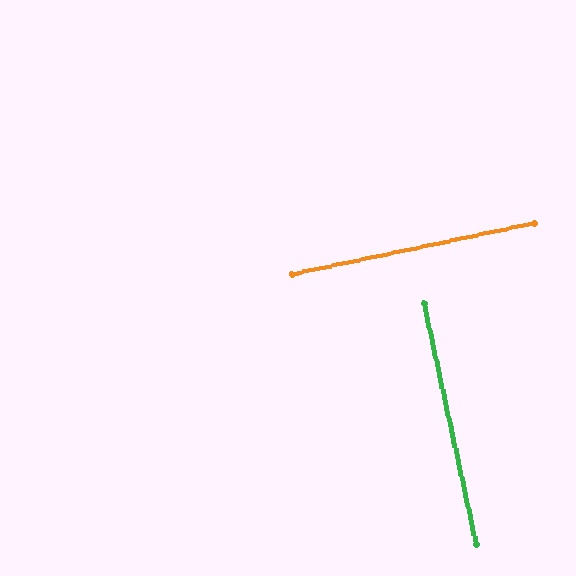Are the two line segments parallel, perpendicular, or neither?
Perpendicular — they meet at approximately 90°.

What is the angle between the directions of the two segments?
Approximately 90 degrees.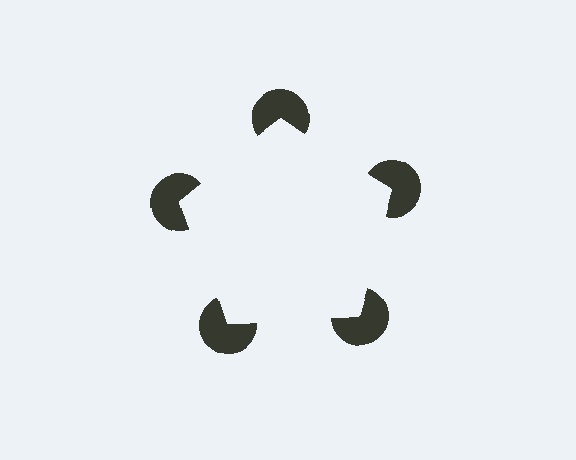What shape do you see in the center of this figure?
An illusory pentagon — its edges are inferred from the aligned wedge cuts in the pac-man discs, not physically drawn.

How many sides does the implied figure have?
5 sides.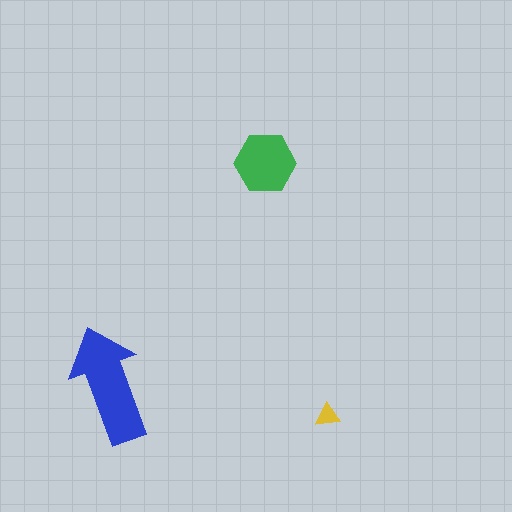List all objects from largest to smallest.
The blue arrow, the green hexagon, the yellow triangle.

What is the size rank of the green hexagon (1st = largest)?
2nd.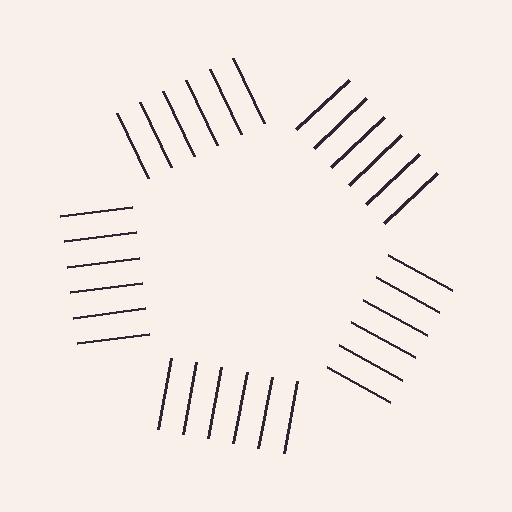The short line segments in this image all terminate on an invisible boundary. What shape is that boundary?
An illusory pentagon — the line segments terminate on its edges but no continuous stroke is drawn.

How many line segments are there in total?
30 — 6 along each of the 5 edges.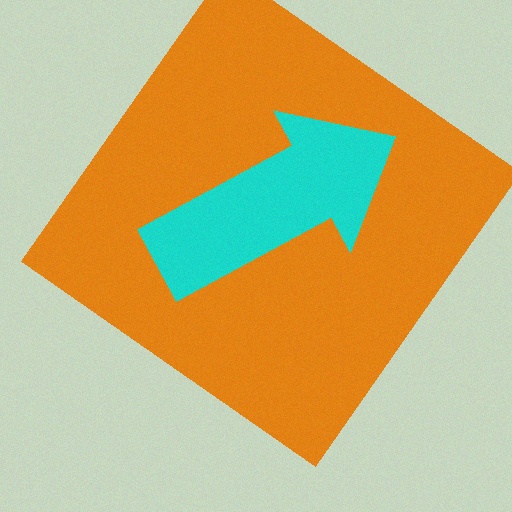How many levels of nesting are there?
2.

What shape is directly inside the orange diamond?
The cyan arrow.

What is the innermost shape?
The cyan arrow.